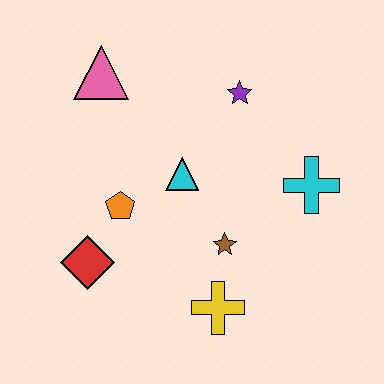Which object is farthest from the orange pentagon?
The cyan cross is farthest from the orange pentagon.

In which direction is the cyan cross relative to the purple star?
The cyan cross is below the purple star.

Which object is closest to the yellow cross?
The brown star is closest to the yellow cross.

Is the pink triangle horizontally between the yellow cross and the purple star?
No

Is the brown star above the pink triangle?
No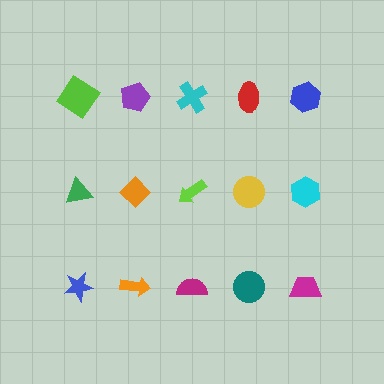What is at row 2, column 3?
A lime arrow.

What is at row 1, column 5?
A blue hexagon.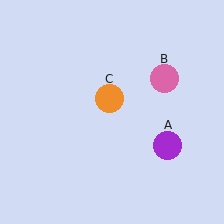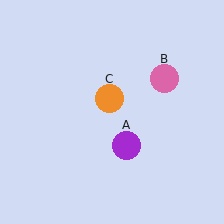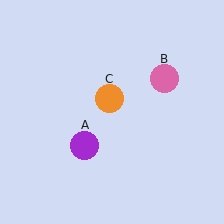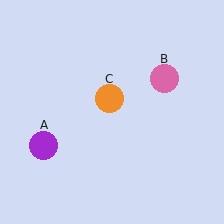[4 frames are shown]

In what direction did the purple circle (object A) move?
The purple circle (object A) moved left.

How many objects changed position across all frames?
1 object changed position: purple circle (object A).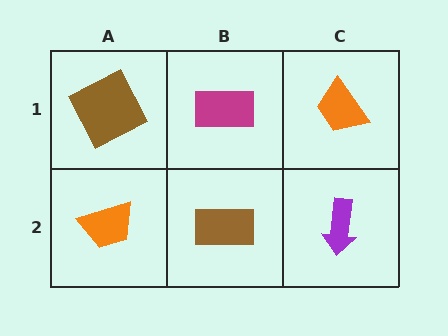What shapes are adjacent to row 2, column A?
A brown square (row 1, column A), a brown rectangle (row 2, column B).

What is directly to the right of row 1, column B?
An orange trapezoid.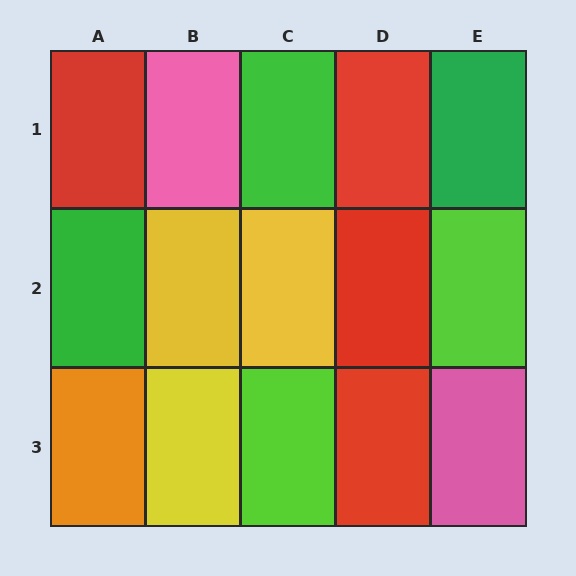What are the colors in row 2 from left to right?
Green, yellow, yellow, red, lime.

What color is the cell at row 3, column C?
Lime.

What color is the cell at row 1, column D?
Red.